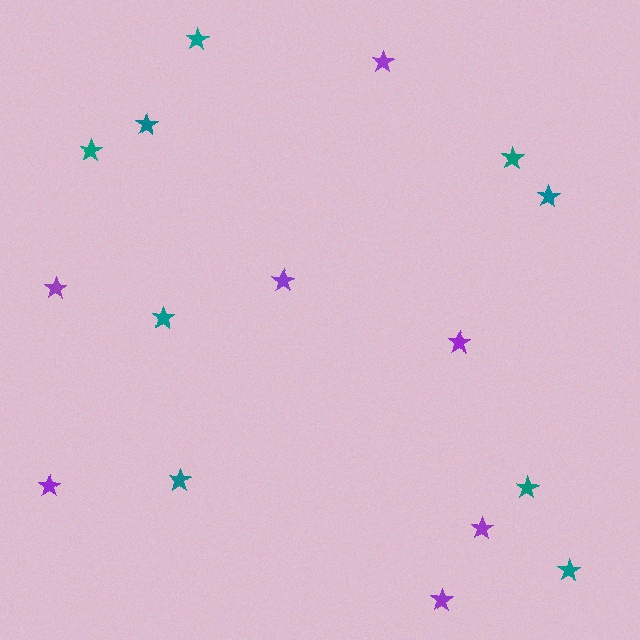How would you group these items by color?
There are 2 groups: one group of purple stars (7) and one group of teal stars (9).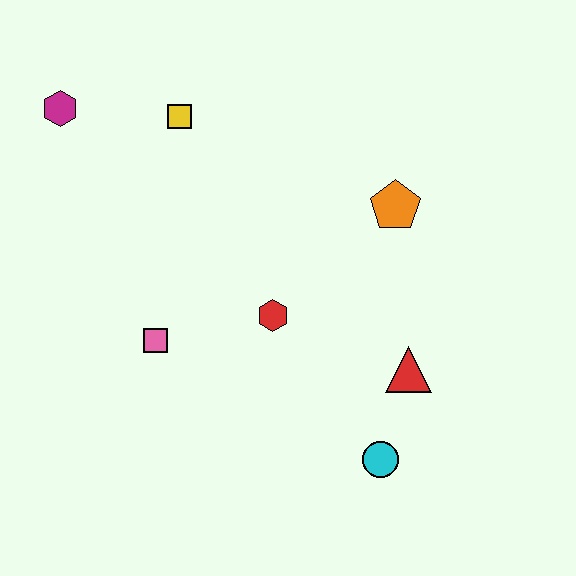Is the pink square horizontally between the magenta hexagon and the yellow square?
Yes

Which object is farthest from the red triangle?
The magenta hexagon is farthest from the red triangle.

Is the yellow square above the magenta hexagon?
No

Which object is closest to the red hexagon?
The pink square is closest to the red hexagon.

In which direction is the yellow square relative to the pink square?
The yellow square is above the pink square.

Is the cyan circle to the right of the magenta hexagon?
Yes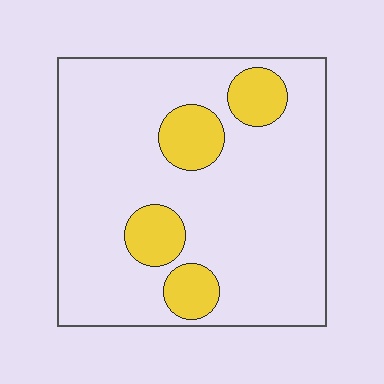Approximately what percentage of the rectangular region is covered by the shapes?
Approximately 15%.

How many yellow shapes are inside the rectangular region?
4.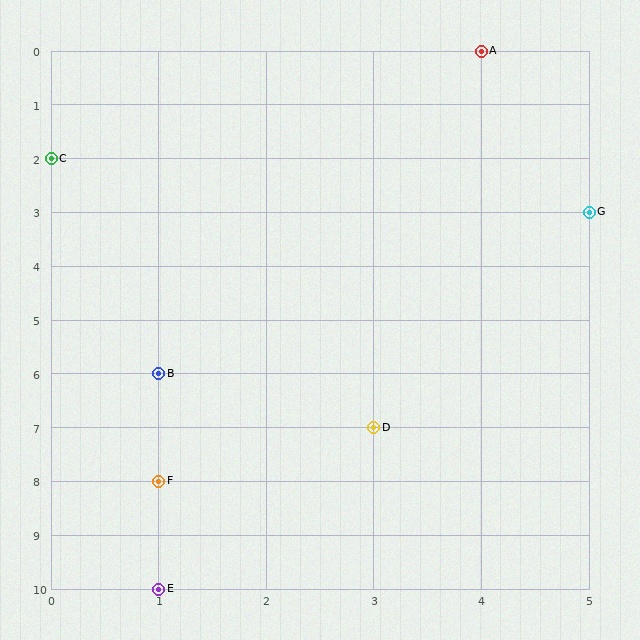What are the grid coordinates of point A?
Point A is at grid coordinates (4, 0).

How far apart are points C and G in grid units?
Points C and G are 5 columns and 1 row apart (about 5.1 grid units diagonally).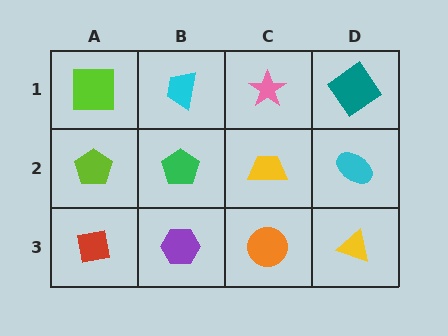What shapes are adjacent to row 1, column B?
A green pentagon (row 2, column B), a lime square (row 1, column A), a pink star (row 1, column C).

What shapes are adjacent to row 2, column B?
A cyan trapezoid (row 1, column B), a purple hexagon (row 3, column B), a lime pentagon (row 2, column A), a yellow trapezoid (row 2, column C).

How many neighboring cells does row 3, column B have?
3.